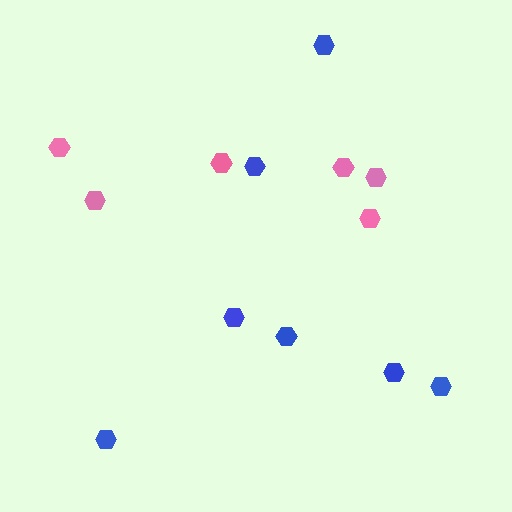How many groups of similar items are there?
There are 2 groups: one group of pink hexagons (6) and one group of blue hexagons (7).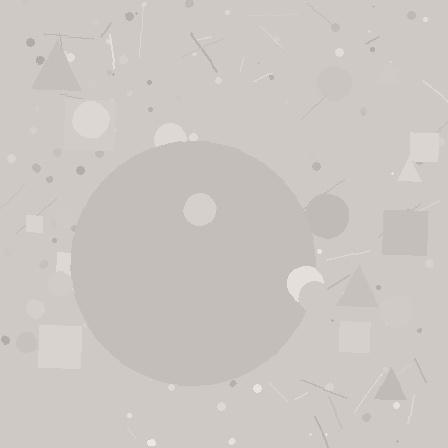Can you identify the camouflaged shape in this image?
The camouflaged shape is a circle.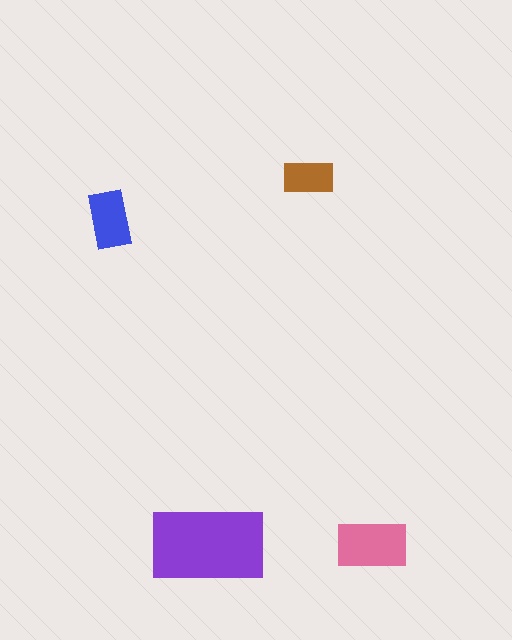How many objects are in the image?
There are 4 objects in the image.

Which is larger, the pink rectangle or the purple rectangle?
The purple one.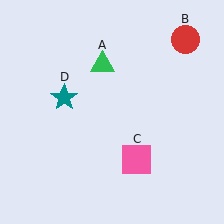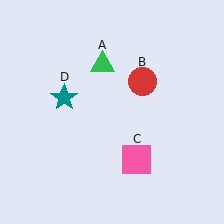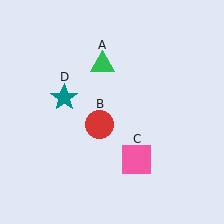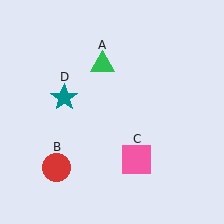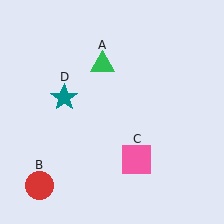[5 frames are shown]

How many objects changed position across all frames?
1 object changed position: red circle (object B).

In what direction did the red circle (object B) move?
The red circle (object B) moved down and to the left.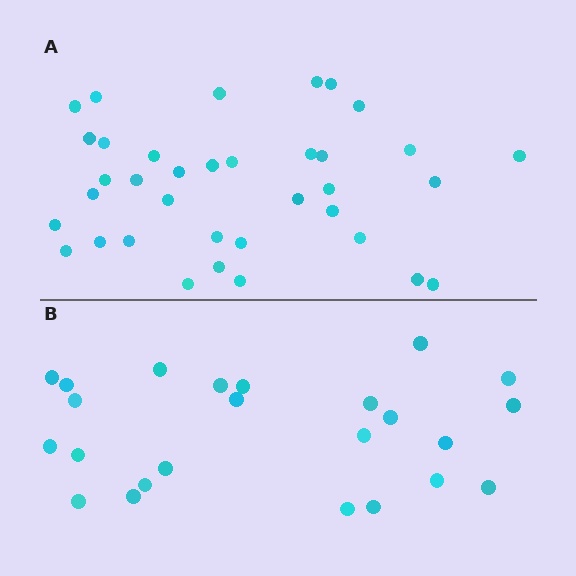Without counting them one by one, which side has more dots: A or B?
Region A (the top region) has more dots.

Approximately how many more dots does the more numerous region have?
Region A has roughly 12 or so more dots than region B.